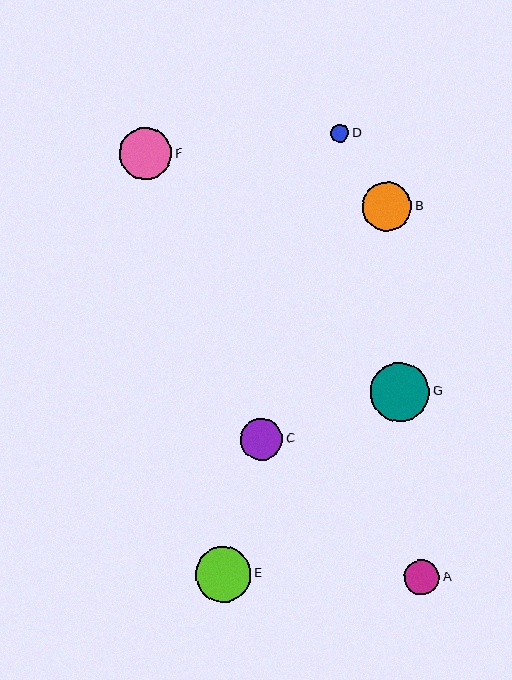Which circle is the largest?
Circle G is the largest with a size of approximately 59 pixels.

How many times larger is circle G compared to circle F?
Circle G is approximately 1.1 times the size of circle F.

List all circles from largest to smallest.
From largest to smallest: G, E, F, B, C, A, D.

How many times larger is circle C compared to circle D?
Circle C is approximately 2.3 times the size of circle D.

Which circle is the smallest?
Circle D is the smallest with a size of approximately 18 pixels.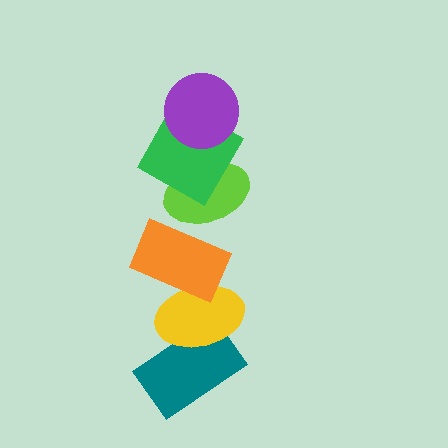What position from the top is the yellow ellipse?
The yellow ellipse is 5th from the top.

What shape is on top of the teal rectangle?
The yellow ellipse is on top of the teal rectangle.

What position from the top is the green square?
The green square is 2nd from the top.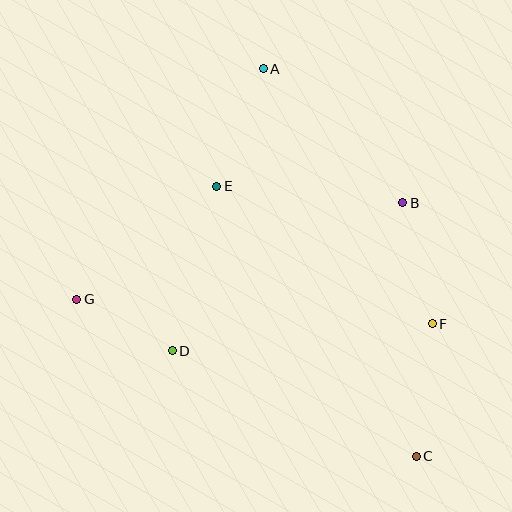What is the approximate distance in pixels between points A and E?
The distance between A and E is approximately 126 pixels.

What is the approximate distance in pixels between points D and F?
The distance between D and F is approximately 261 pixels.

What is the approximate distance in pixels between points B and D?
The distance between B and D is approximately 274 pixels.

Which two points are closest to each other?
Points D and G are closest to each other.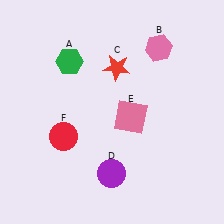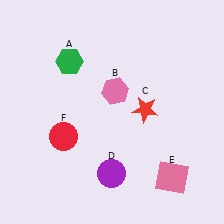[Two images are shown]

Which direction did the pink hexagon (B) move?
The pink hexagon (B) moved left.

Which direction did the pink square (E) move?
The pink square (E) moved down.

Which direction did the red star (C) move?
The red star (C) moved down.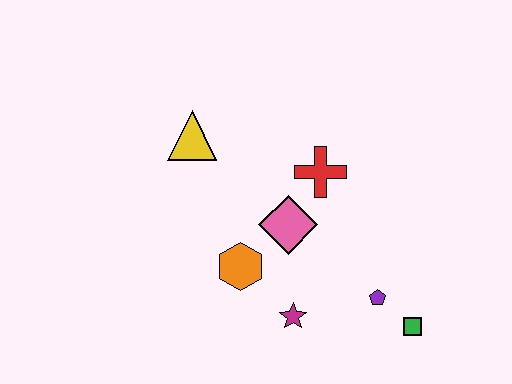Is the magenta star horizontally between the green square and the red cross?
No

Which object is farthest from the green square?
The yellow triangle is farthest from the green square.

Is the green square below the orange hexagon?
Yes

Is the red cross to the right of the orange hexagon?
Yes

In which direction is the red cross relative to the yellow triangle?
The red cross is to the right of the yellow triangle.